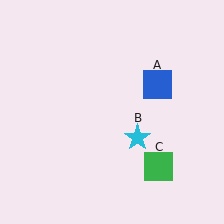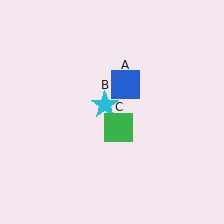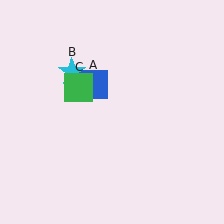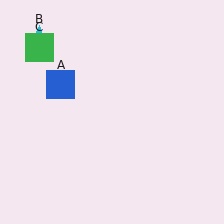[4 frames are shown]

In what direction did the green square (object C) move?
The green square (object C) moved up and to the left.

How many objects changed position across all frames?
3 objects changed position: blue square (object A), cyan star (object B), green square (object C).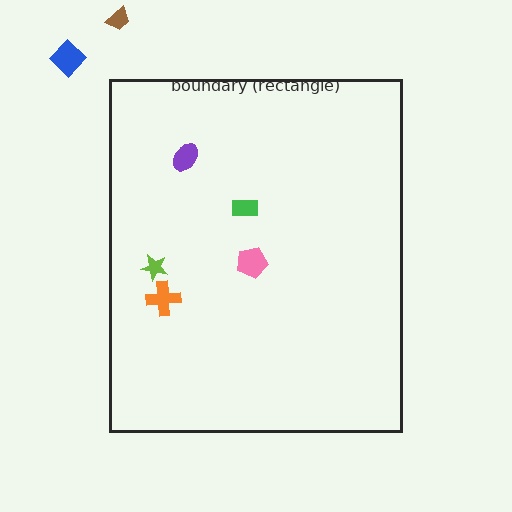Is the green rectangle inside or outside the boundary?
Inside.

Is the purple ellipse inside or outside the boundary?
Inside.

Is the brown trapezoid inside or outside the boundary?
Outside.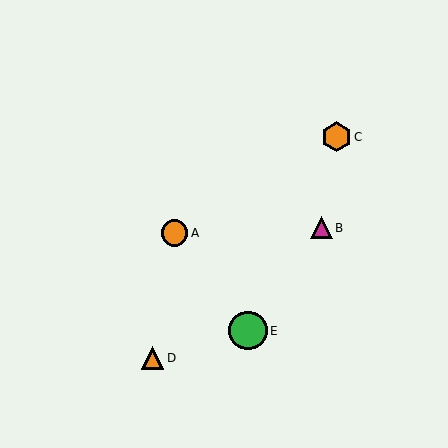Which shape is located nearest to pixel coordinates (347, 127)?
The orange hexagon (labeled C) at (336, 137) is nearest to that location.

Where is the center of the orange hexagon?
The center of the orange hexagon is at (336, 137).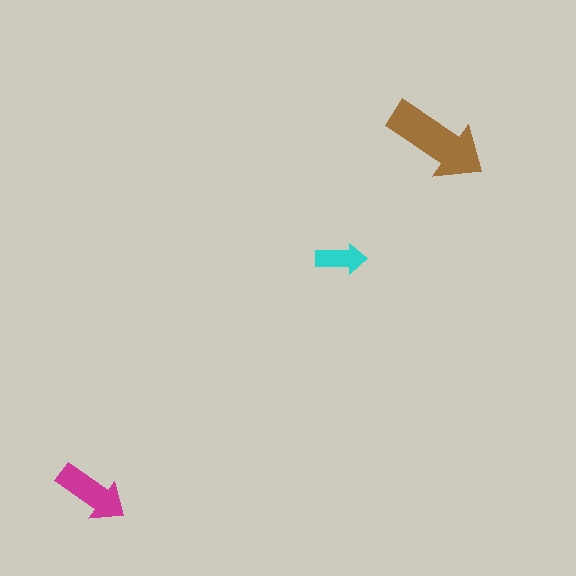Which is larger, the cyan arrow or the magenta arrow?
The magenta one.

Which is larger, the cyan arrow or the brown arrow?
The brown one.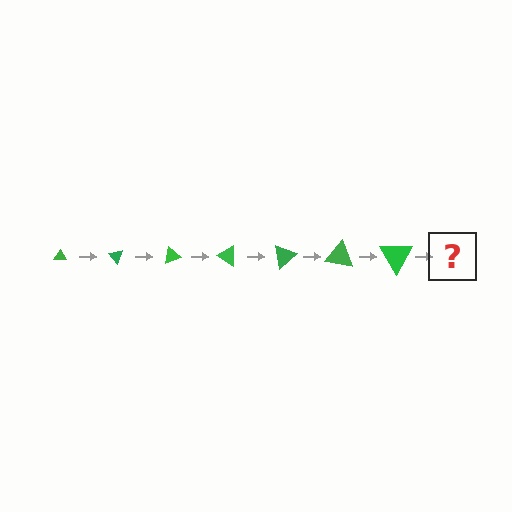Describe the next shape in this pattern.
It should be a triangle, larger than the previous one and rotated 350 degrees from the start.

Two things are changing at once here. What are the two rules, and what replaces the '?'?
The two rules are that the triangle grows larger each step and it rotates 50 degrees each step. The '?' should be a triangle, larger than the previous one and rotated 350 degrees from the start.